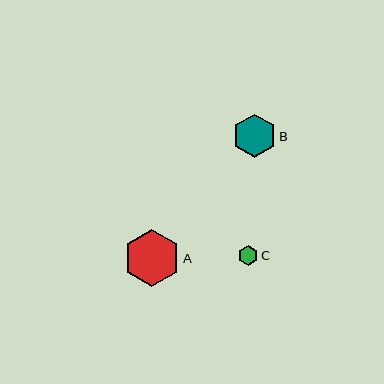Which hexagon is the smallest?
Hexagon C is the smallest with a size of approximately 20 pixels.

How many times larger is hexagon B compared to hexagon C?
Hexagon B is approximately 2.2 times the size of hexagon C.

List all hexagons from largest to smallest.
From largest to smallest: A, B, C.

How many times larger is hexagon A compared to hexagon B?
Hexagon A is approximately 1.3 times the size of hexagon B.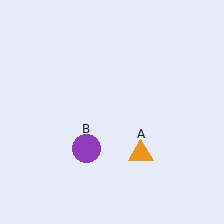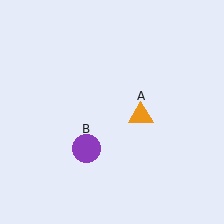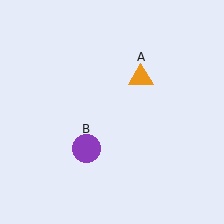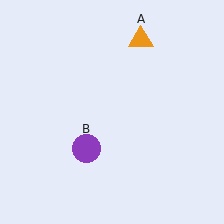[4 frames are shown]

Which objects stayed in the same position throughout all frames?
Purple circle (object B) remained stationary.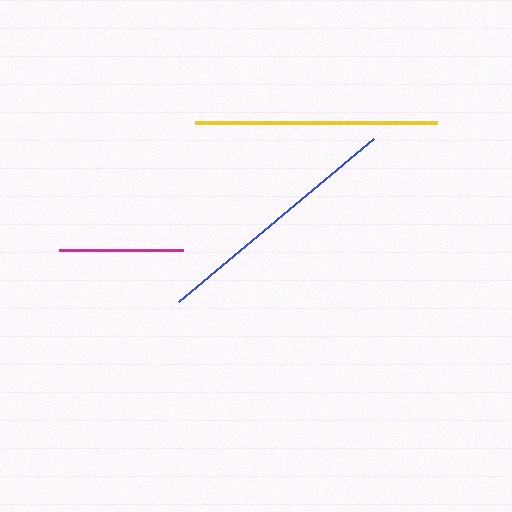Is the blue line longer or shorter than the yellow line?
The blue line is longer than the yellow line.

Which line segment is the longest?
The blue line is the longest at approximately 254 pixels.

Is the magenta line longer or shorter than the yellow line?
The yellow line is longer than the magenta line.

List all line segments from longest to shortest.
From longest to shortest: blue, yellow, magenta.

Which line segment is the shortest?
The magenta line is the shortest at approximately 124 pixels.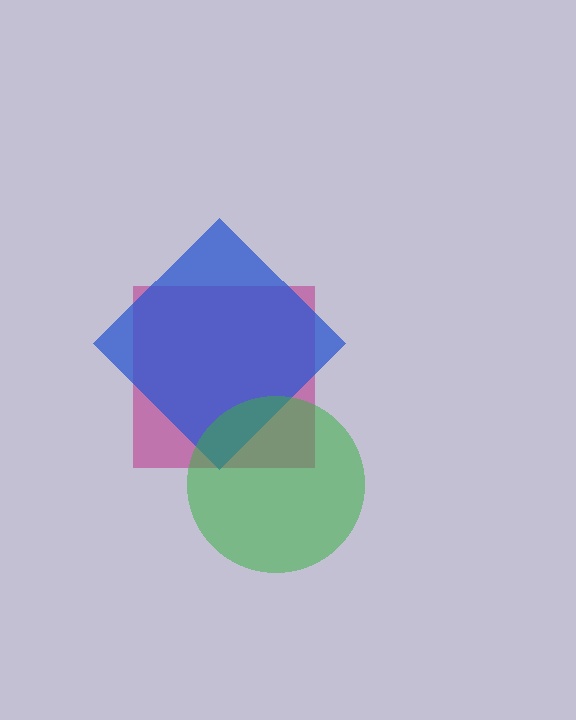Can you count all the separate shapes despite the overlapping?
Yes, there are 3 separate shapes.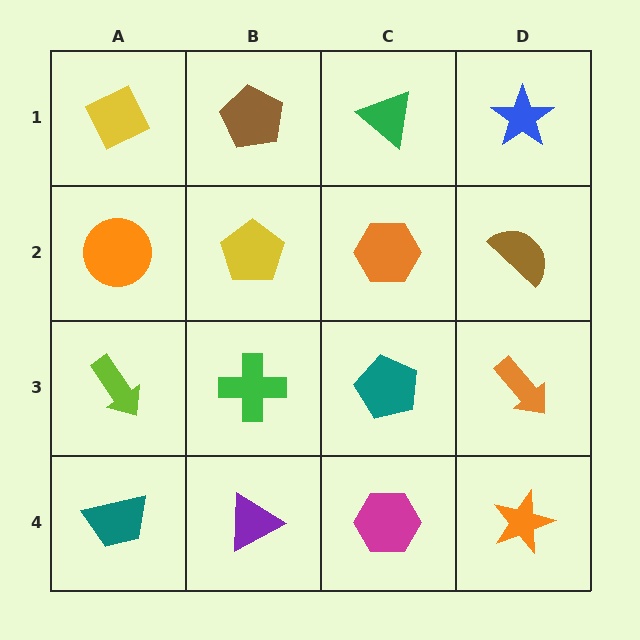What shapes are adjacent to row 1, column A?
An orange circle (row 2, column A), a brown pentagon (row 1, column B).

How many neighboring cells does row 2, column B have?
4.